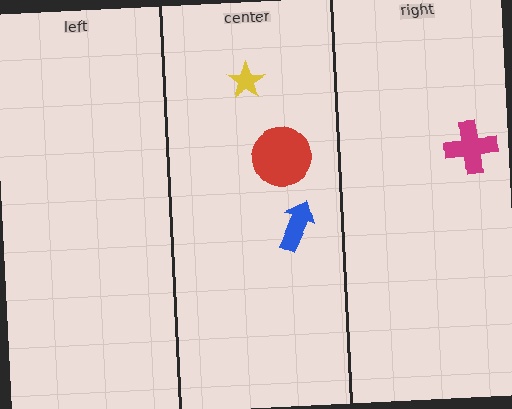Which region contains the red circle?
The center region.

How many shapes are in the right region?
1.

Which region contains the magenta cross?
The right region.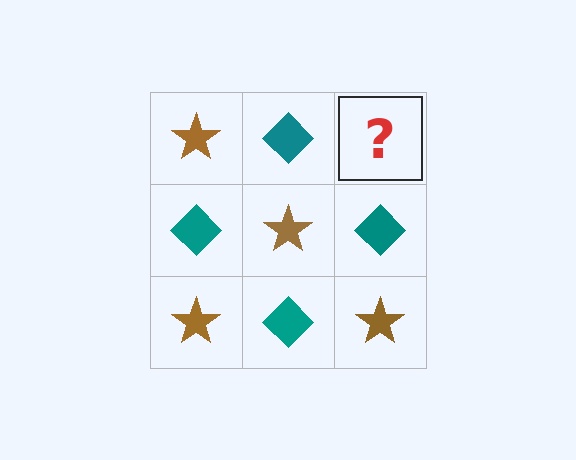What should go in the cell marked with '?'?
The missing cell should contain a brown star.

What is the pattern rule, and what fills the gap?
The rule is that it alternates brown star and teal diamond in a checkerboard pattern. The gap should be filled with a brown star.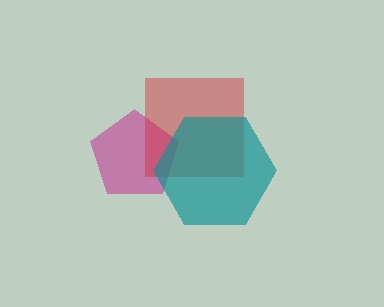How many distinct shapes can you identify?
There are 3 distinct shapes: a magenta pentagon, a red square, a teal hexagon.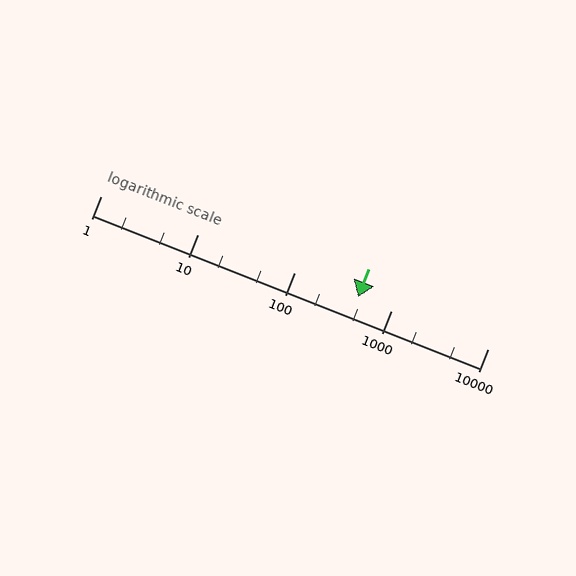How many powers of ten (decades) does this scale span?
The scale spans 4 decades, from 1 to 10000.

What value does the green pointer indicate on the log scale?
The pointer indicates approximately 460.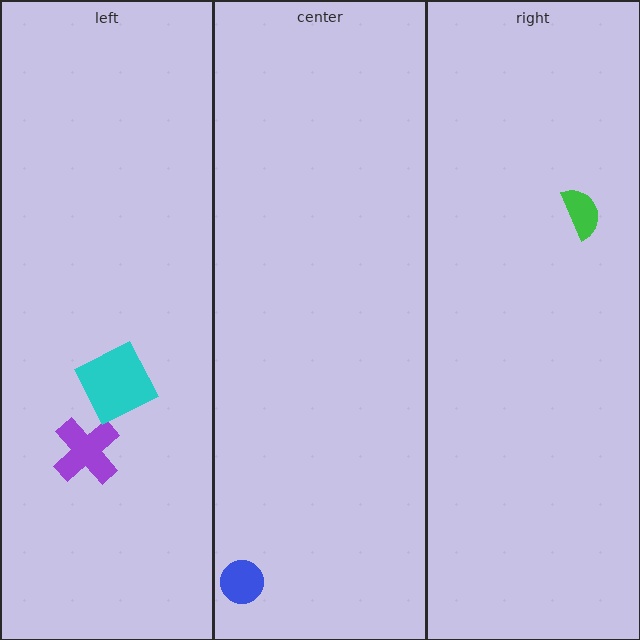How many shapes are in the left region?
2.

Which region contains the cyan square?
The left region.